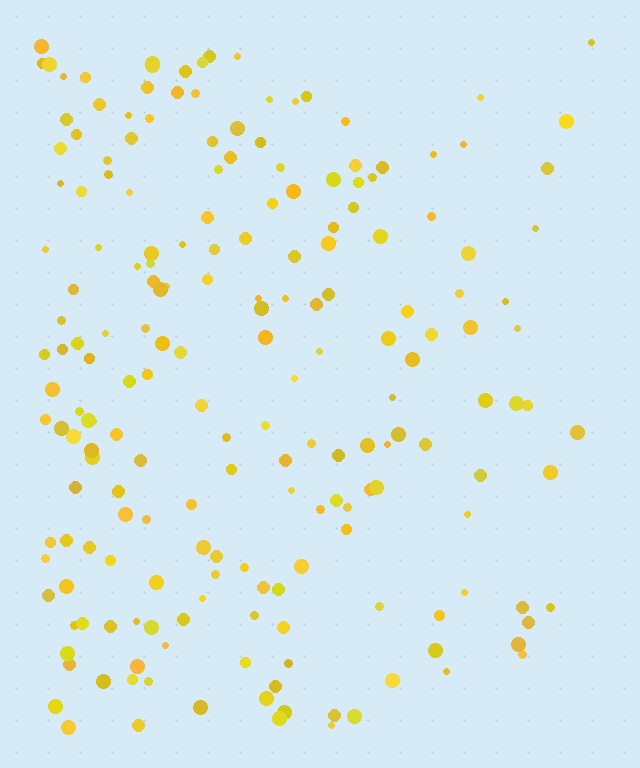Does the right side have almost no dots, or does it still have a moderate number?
Still a moderate number, just noticeably fewer than the left.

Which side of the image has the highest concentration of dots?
The left.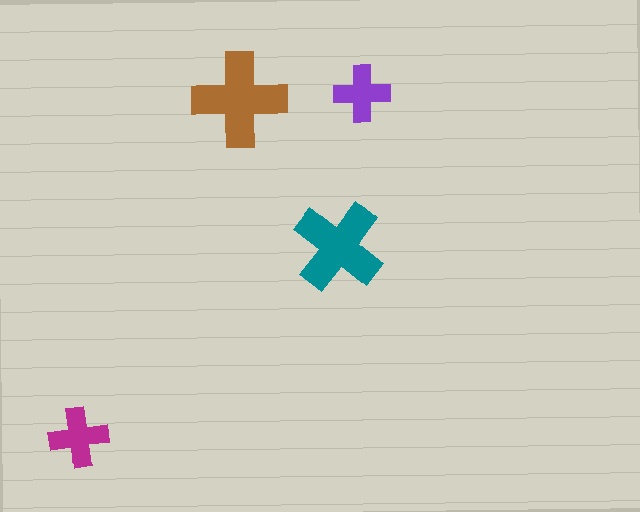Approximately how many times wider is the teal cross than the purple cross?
About 1.5 times wider.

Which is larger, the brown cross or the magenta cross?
The brown one.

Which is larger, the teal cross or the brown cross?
The brown one.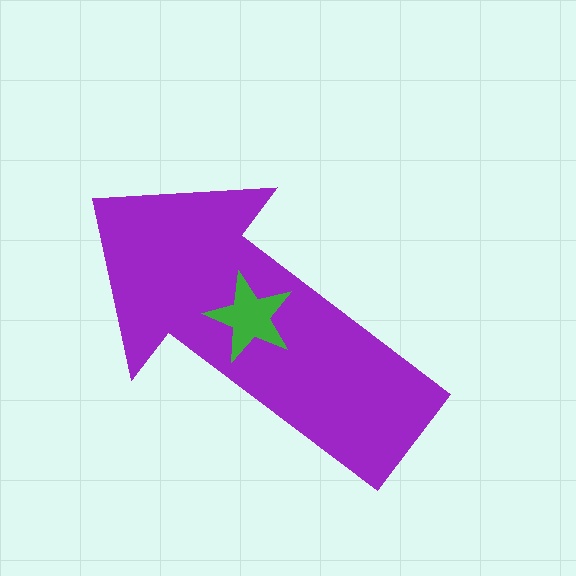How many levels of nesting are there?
2.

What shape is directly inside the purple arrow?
The green star.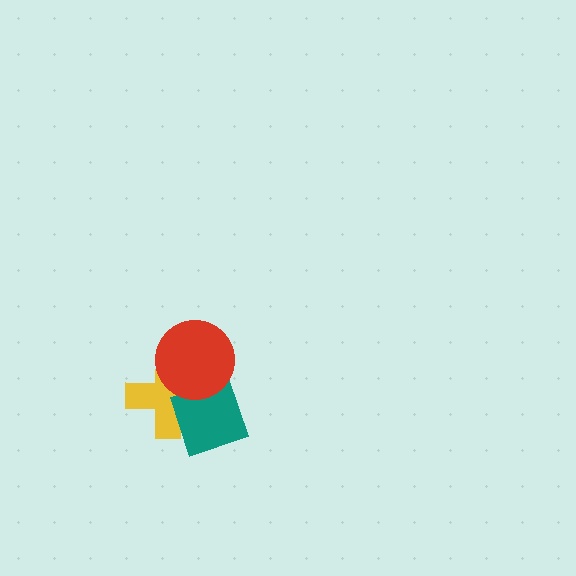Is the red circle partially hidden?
No, no other shape covers it.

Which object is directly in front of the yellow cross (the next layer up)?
The teal diamond is directly in front of the yellow cross.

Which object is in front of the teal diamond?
The red circle is in front of the teal diamond.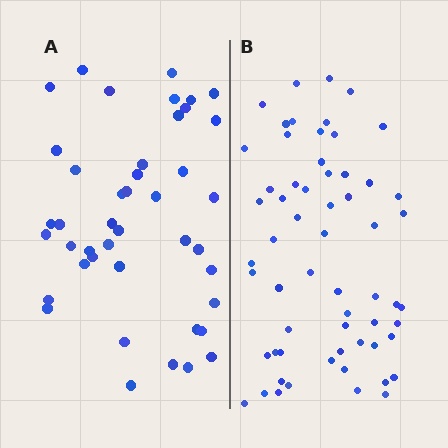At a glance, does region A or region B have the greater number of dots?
Region B (the right region) has more dots.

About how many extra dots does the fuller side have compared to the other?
Region B has approximately 15 more dots than region A.